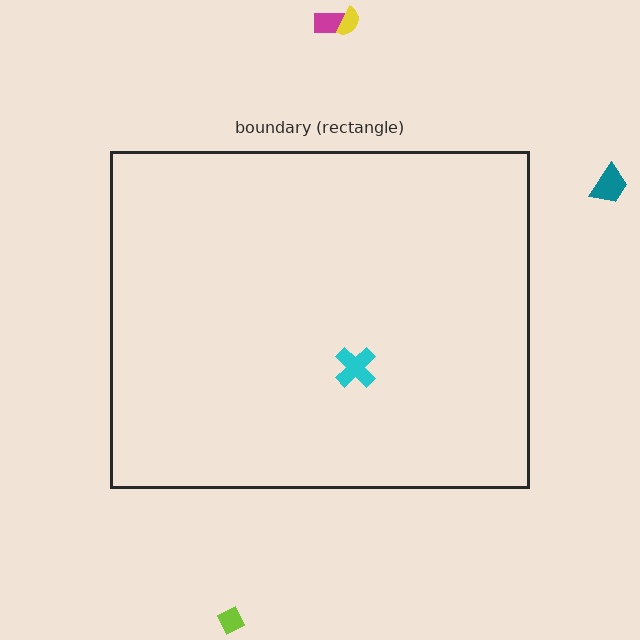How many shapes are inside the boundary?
1 inside, 4 outside.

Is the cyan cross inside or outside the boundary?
Inside.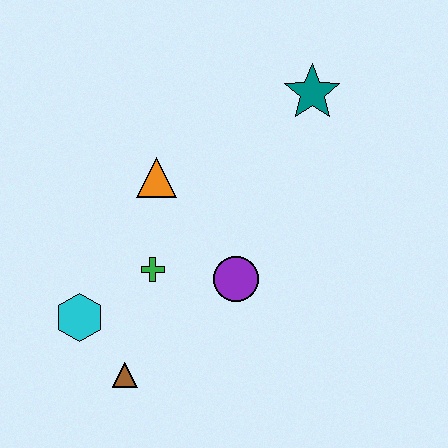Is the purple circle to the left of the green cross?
No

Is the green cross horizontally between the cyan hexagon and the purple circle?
Yes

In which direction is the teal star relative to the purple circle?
The teal star is above the purple circle.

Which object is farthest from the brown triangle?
The teal star is farthest from the brown triangle.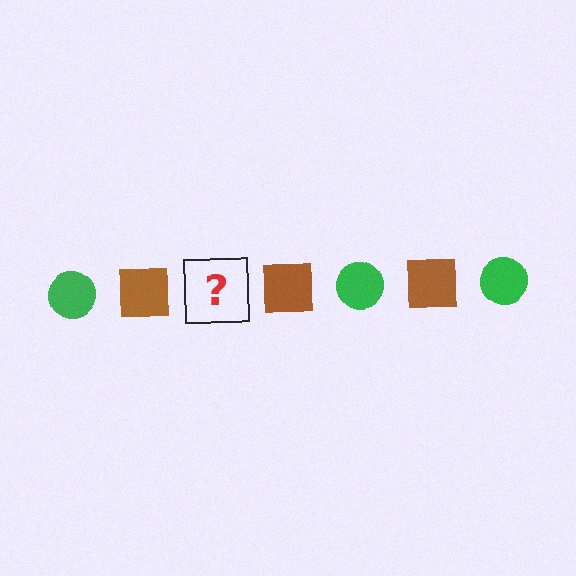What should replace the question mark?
The question mark should be replaced with a green circle.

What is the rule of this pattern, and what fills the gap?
The rule is that the pattern alternates between green circle and brown square. The gap should be filled with a green circle.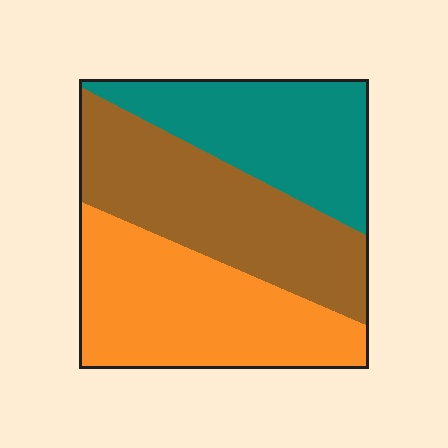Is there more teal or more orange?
Orange.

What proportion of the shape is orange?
Orange takes up about three eighths (3/8) of the shape.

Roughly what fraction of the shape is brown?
Brown takes up about one third (1/3) of the shape.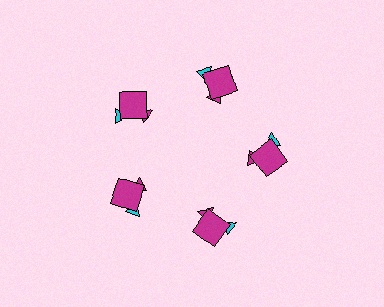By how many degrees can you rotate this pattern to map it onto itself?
The pattern maps onto itself every 72 degrees of rotation.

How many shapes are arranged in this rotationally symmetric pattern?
There are 15 shapes, arranged in 5 groups of 3.